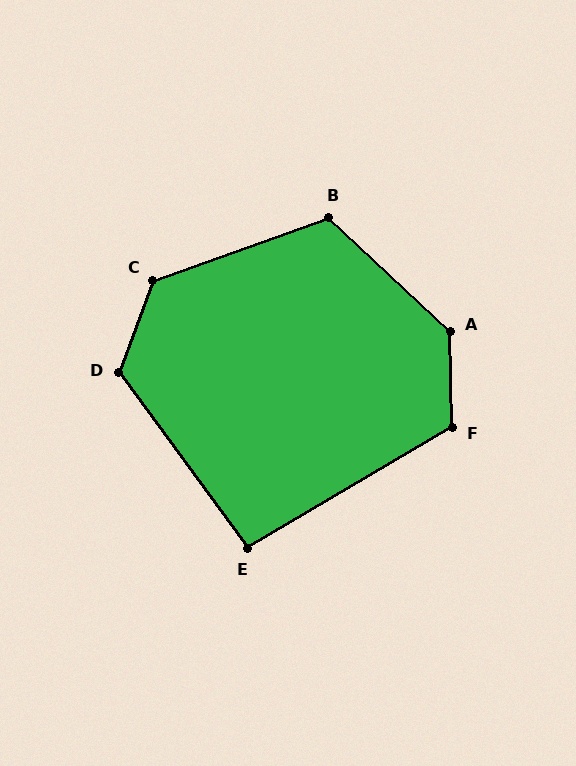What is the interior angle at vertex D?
Approximately 123 degrees (obtuse).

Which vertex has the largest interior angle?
A, at approximately 134 degrees.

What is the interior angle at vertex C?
Approximately 130 degrees (obtuse).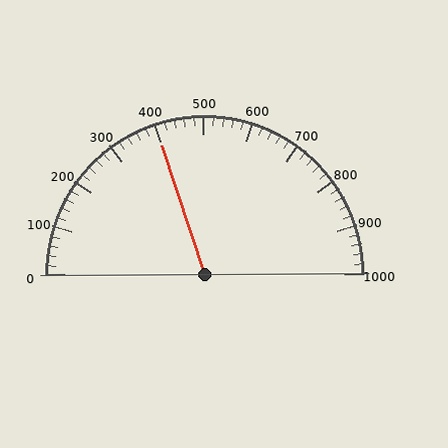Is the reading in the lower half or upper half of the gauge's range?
The reading is in the lower half of the range (0 to 1000).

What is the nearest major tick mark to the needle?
The nearest major tick mark is 400.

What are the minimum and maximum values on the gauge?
The gauge ranges from 0 to 1000.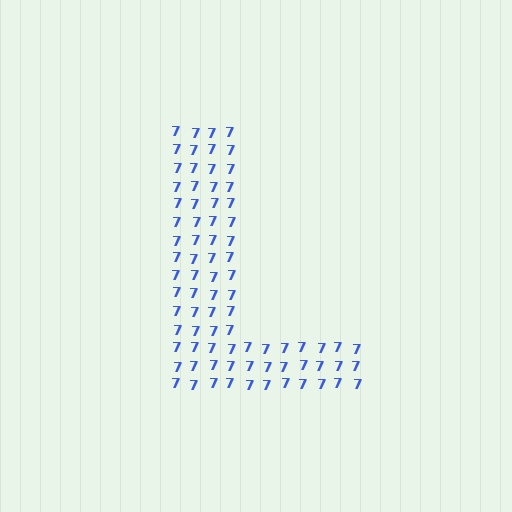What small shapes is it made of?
It is made of small digit 7's.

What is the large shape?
The large shape is the letter L.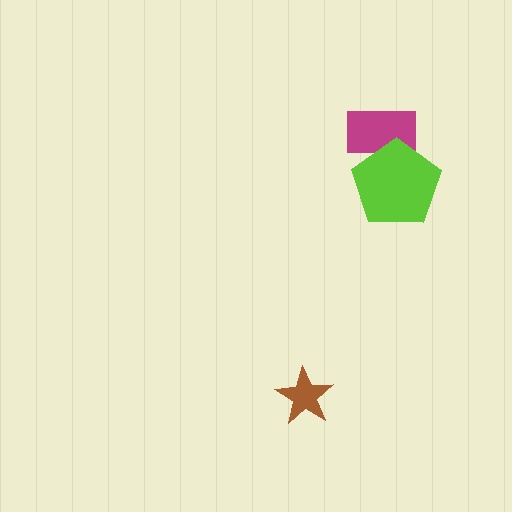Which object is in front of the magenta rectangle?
The lime pentagon is in front of the magenta rectangle.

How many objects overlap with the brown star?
0 objects overlap with the brown star.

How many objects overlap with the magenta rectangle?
1 object overlaps with the magenta rectangle.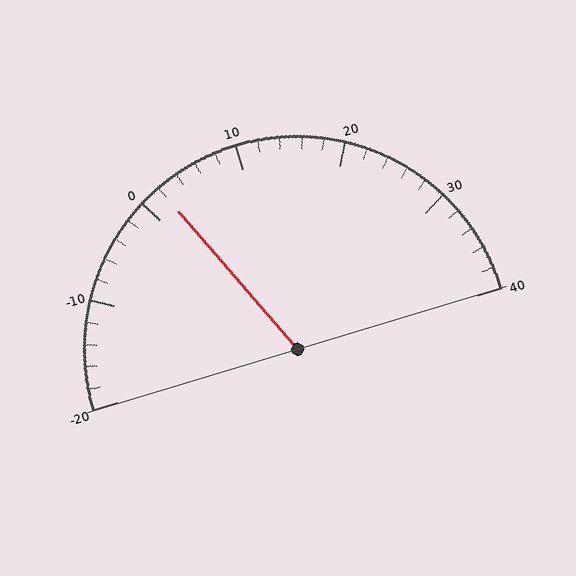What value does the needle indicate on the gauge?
The needle indicates approximately 2.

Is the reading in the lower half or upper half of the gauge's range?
The reading is in the lower half of the range (-20 to 40).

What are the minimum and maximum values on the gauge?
The gauge ranges from -20 to 40.